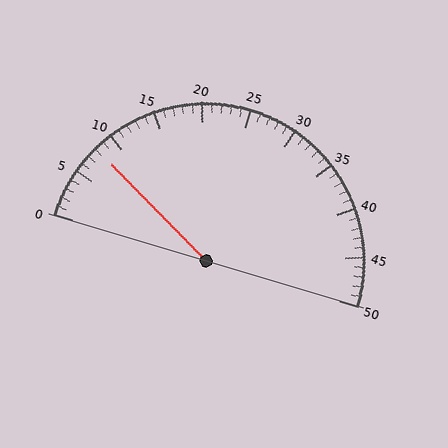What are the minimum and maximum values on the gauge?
The gauge ranges from 0 to 50.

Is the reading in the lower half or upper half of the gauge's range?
The reading is in the lower half of the range (0 to 50).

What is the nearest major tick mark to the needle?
The nearest major tick mark is 10.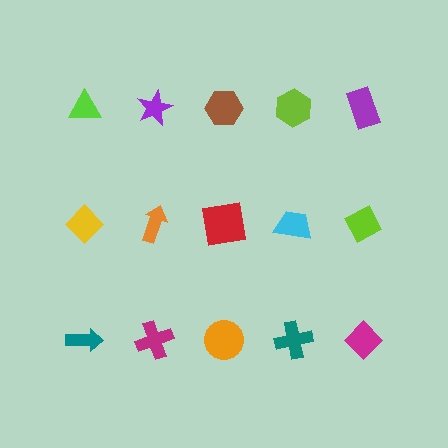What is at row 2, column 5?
A lime diamond.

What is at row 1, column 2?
A purple star.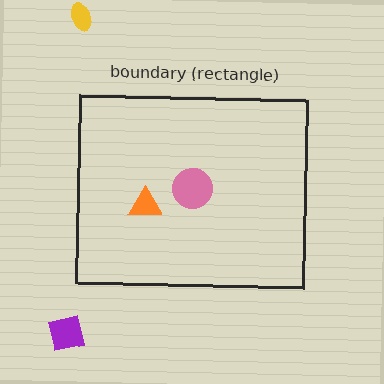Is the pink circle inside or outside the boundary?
Inside.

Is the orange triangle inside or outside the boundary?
Inside.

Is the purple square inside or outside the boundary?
Outside.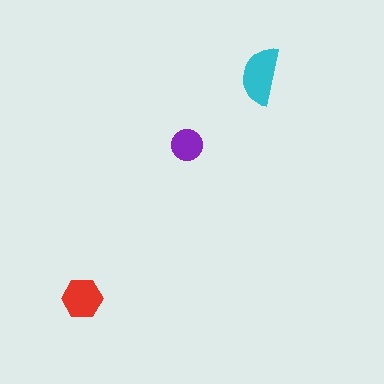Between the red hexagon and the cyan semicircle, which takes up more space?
The cyan semicircle.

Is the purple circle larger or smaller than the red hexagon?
Smaller.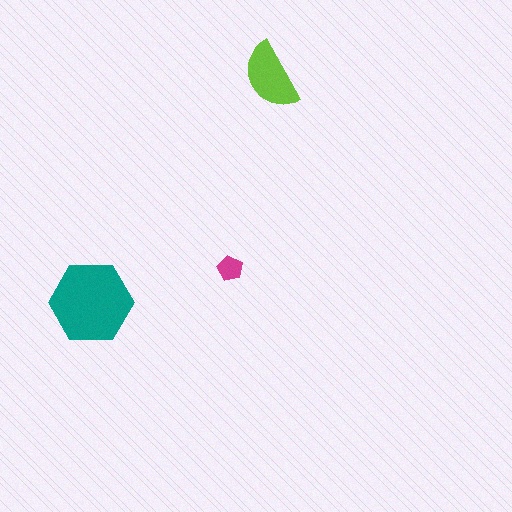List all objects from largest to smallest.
The teal hexagon, the lime semicircle, the magenta pentagon.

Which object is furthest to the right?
The lime semicircle is rightmost.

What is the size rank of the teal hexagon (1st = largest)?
1st.